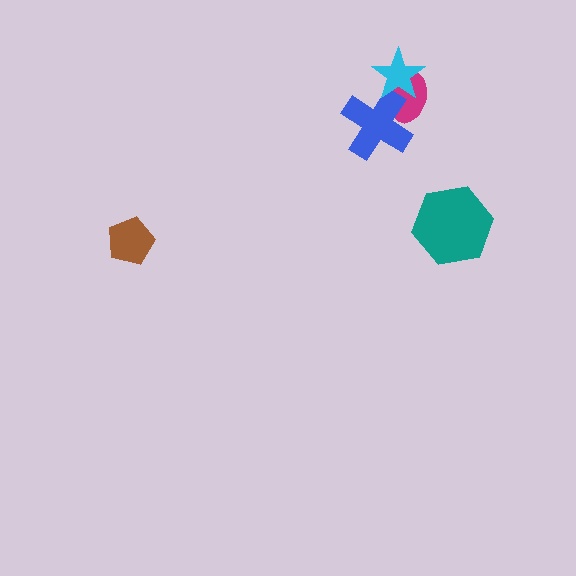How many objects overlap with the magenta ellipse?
2 objects overlap with the magenta ellipse.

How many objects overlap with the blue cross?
2 objects overlap with the blue cross.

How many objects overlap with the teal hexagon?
0 objects overlap with the teal hexagon.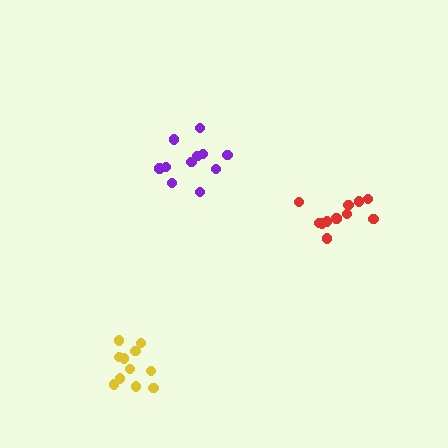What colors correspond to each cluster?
The clusters are colored: purple, red, yellow.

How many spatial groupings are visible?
There are 3 spatial groupings.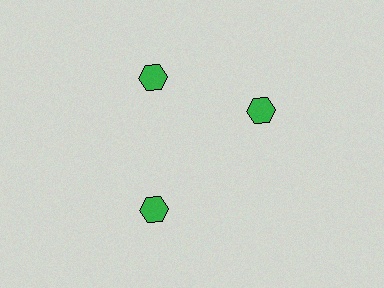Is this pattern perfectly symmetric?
No. The 3 green hexagons are arranged in a ring, but one element near the 3 o'clock position is rotated out of alignment along the ring, breaking the 3-fold rotational symmetry.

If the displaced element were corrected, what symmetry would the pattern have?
It would have 3-fold rotational symmetry — the pattern would map onto itself every 120 degrees.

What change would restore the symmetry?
The symmetry would be restored by rotating it back into even spacing with its neighbors so that all 3 hexagons sit at equal angles and equal distance from the center.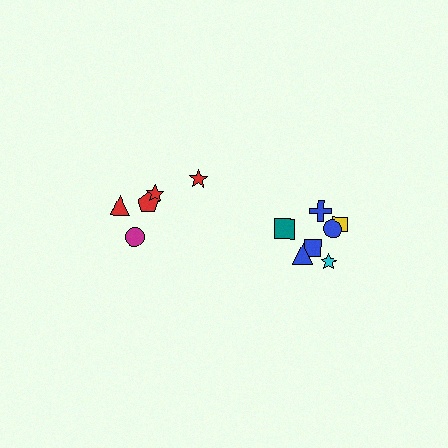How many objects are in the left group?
There are 5 objects.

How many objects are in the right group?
There are 7 objects.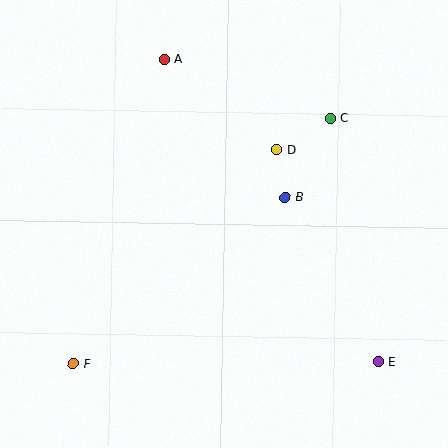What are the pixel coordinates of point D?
Point D is at (277, 150).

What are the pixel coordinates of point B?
Point B is at (285, 197).